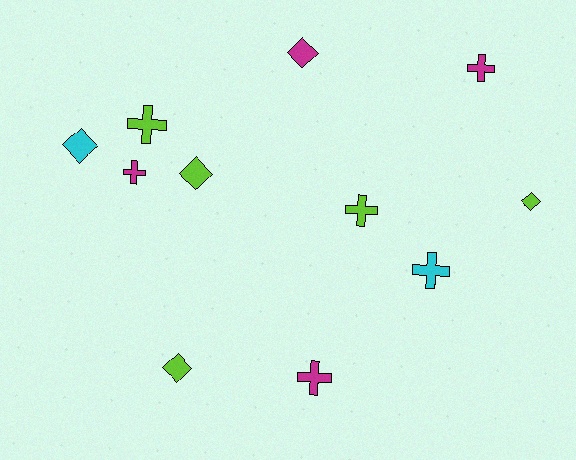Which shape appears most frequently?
Cross, with 6 objects.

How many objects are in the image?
There are 11 objects.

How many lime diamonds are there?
There are 3 lime diamonds.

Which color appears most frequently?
Lime, with 5 objects.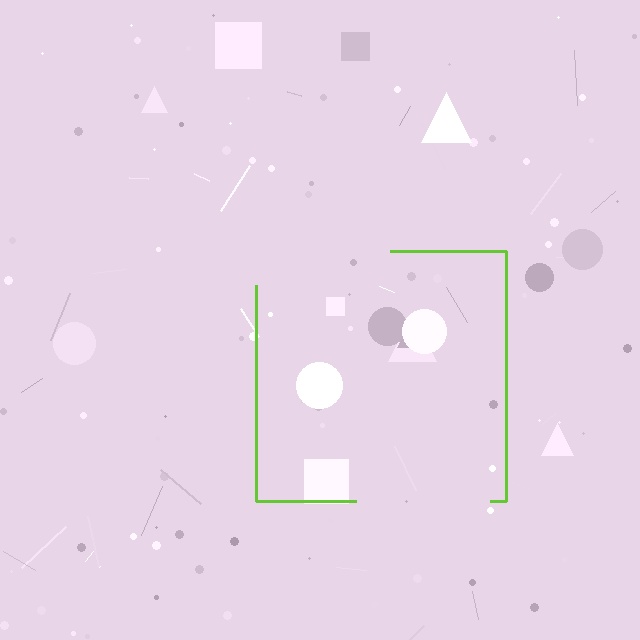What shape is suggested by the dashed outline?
The dashed outline suggests a square.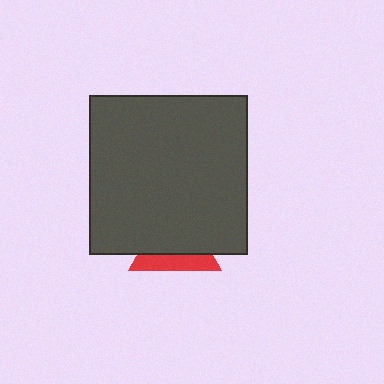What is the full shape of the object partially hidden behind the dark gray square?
The partially hidden object is a red triangle.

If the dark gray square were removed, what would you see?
You would see the complete red triangle.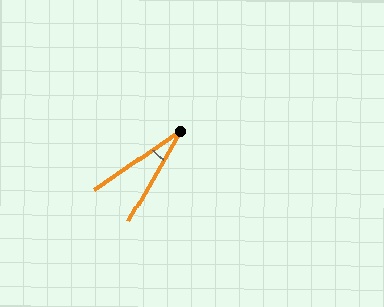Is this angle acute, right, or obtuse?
It is acute.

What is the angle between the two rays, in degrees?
Approximately 26 degrees.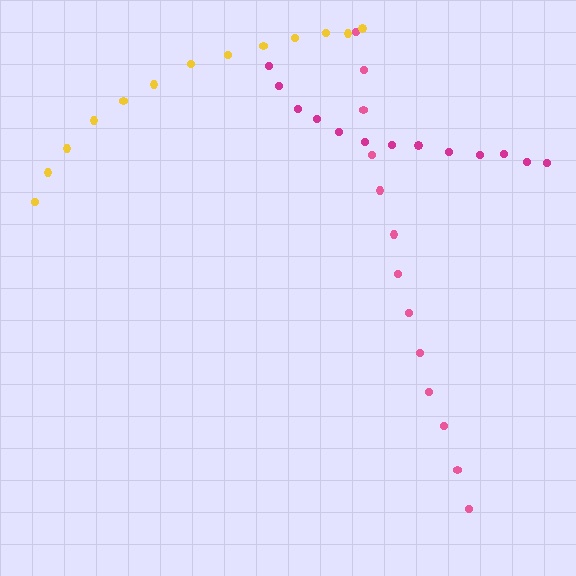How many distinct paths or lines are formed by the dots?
There are 3 distinct paths.